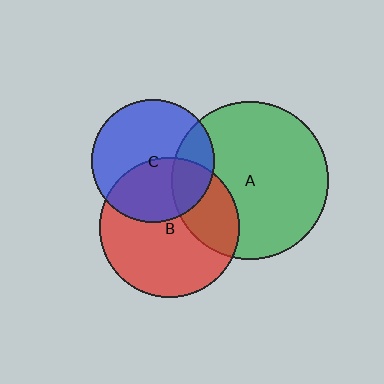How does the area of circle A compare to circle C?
Approximately 1.6 times.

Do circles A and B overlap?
Yes.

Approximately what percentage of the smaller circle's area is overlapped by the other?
Approximately 30%.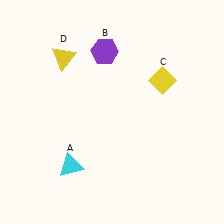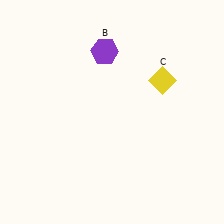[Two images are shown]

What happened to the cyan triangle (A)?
The cyan triangle (A) was removed in Image 2. It was in the bottom-left area of Image 1.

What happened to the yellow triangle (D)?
The yellow triangle (D) was removed in Image 2. It was in the top-left area of Image 1.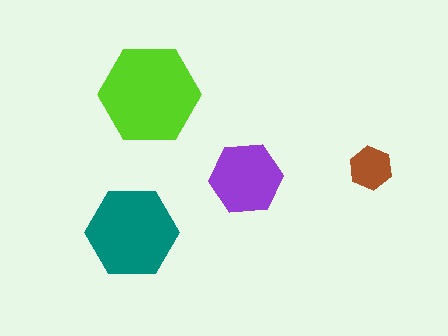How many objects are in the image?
There are 4 objects in the image.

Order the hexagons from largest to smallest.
the lime one, the teal one, the purple one, the brown one.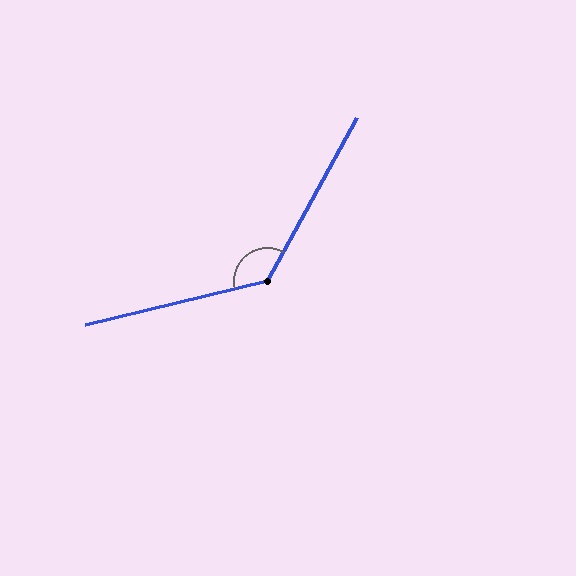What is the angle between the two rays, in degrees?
Approximately 132 degrees.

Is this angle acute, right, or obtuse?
It is obtuse.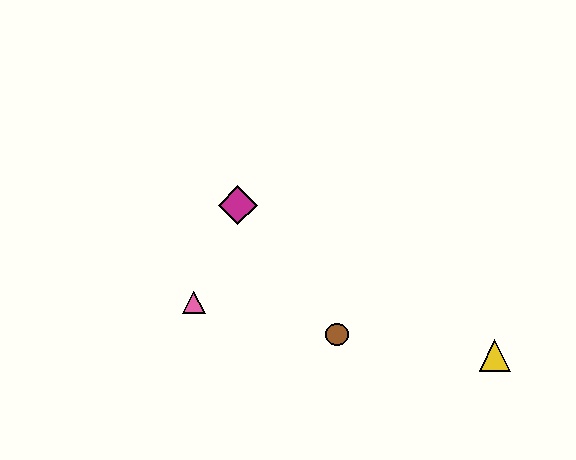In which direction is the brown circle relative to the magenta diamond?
The brown circle is below the magenta diamond.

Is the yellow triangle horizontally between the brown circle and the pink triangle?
No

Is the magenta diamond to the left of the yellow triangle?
Yes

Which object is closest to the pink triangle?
The magenta diamond is closest to the pink triangle.